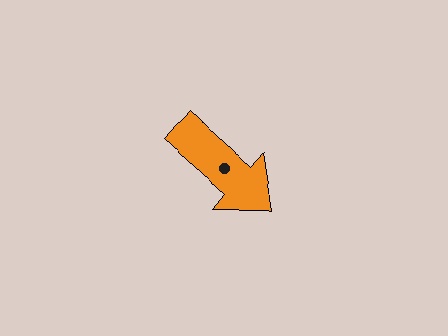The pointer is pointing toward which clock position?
Roughly 4 o'clock.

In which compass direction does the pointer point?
Southeast.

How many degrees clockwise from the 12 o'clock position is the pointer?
Approximately 131 degrees.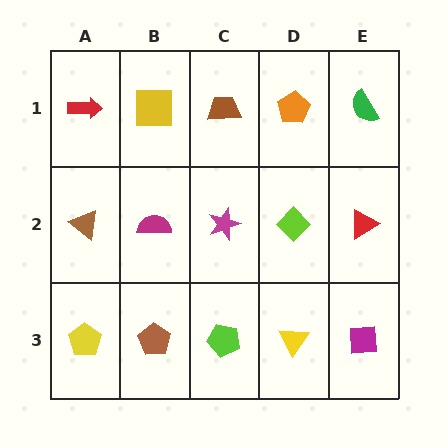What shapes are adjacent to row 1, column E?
A red triangle (row 2, column E), an orange pentagon (row 1, column D).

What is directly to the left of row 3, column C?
A brown pentagon.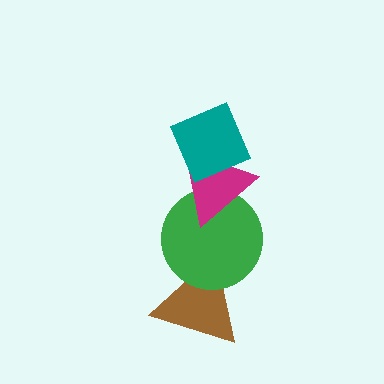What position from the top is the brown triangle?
The brown triangle is 4th from the top.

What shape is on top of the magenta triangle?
The teal diamond is on top of the magenta triangle.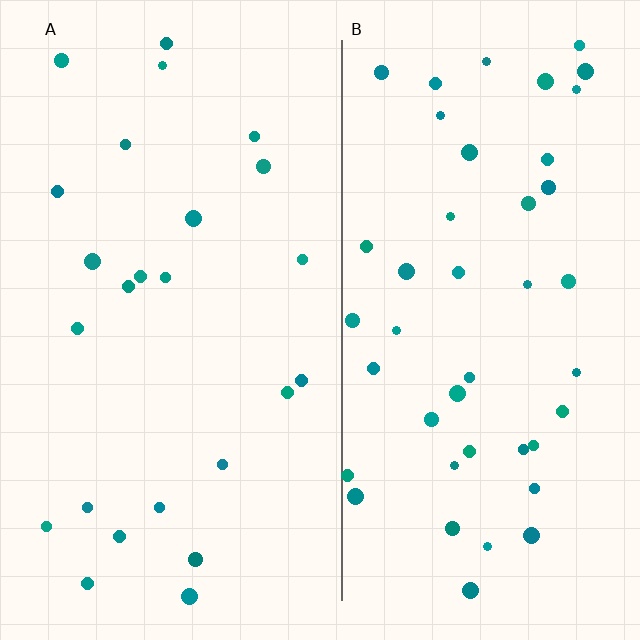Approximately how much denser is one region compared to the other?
Approximately 1.8× — region B over region A.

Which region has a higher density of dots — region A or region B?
B (the right).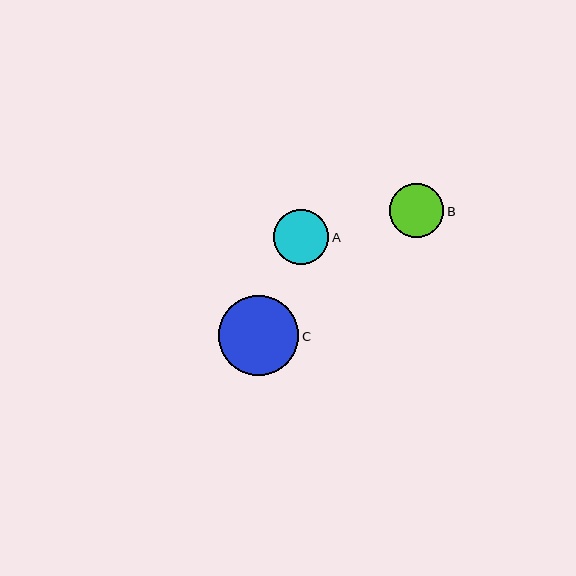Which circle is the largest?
Circle C is the largest with a size of approximately 80 pixels.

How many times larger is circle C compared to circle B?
Circle C is approximately 1.5 times the size of circle B.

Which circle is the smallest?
Circle B is the smallest with a size of approximately 54 pixels.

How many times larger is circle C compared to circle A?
Circle C is approximately 1.5 times the size of circle A.